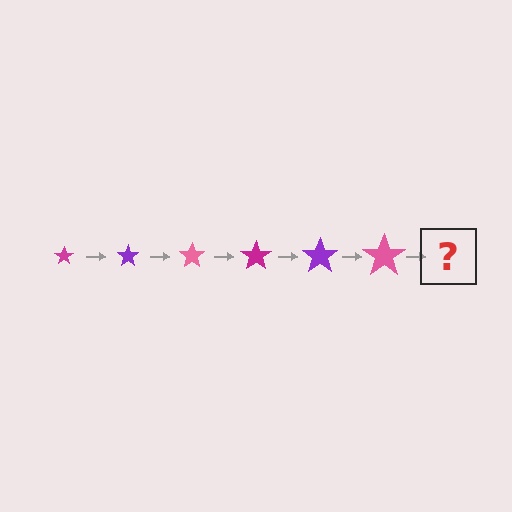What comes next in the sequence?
The next element should be a magenta star, larger than the previous one.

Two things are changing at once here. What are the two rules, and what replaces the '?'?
The two rules are that the star grows larger each step and the color cycles through magenta, purple, and pink. The '?' should be a magenta star, larger than the previous one.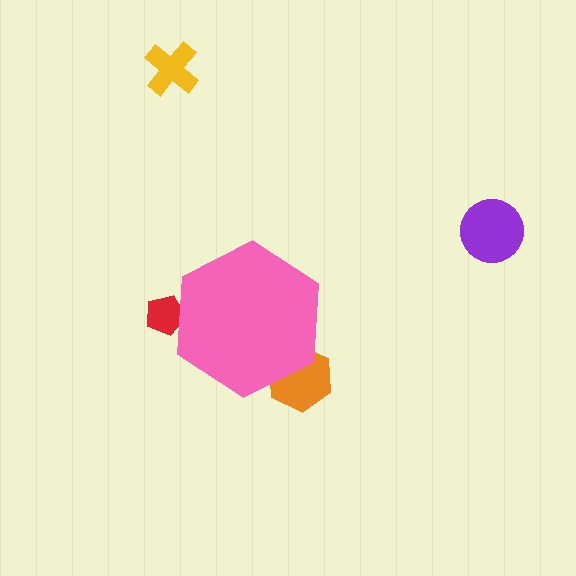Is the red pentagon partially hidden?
Yes, the red pentagon is partially hidden behind the pink hexagon.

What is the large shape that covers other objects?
A pink hexagon.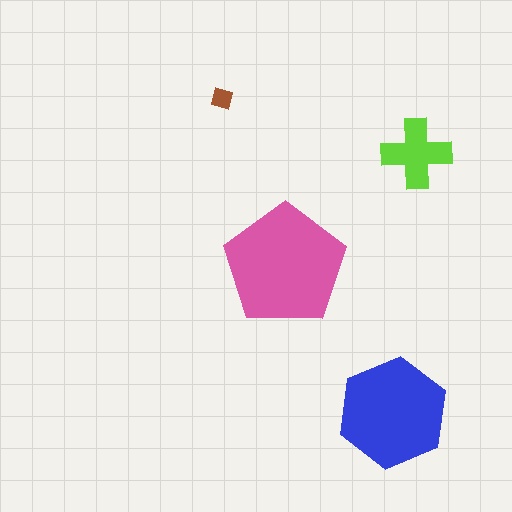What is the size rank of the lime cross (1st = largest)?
3rd.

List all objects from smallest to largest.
The brown diamond, the lime cross, the blue hexagon, the pink pentagon.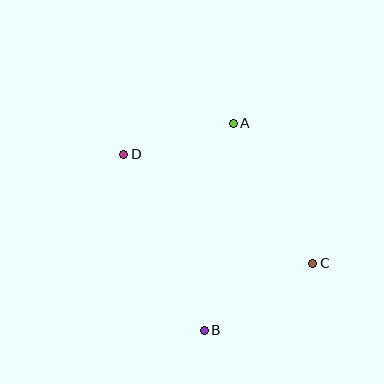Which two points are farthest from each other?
Points C and D are farthest from each other.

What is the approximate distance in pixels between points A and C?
The distance between A and C is approximately 161 pixels.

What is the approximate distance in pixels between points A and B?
The distance between A and B is approximately 209 pixels.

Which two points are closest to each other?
Points A and D are closest to each other.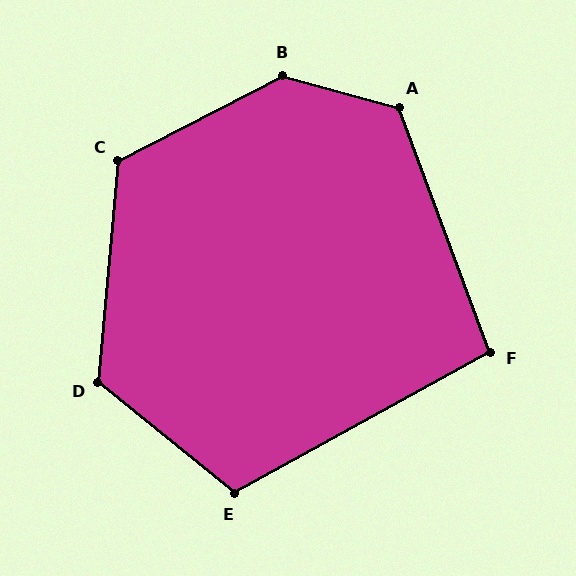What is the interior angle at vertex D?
Approximately 124 degrees (obtuse).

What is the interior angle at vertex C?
Approximately 123 degrees (obtuse).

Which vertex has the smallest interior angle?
F, at approximately 99 degrees.